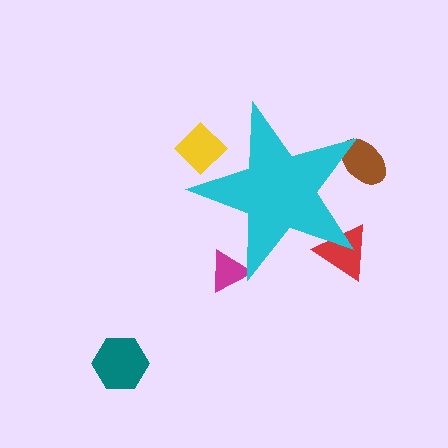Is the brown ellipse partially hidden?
Yes, the brown ellipse is partially hidden behind the cyan star.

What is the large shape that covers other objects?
A cyan star.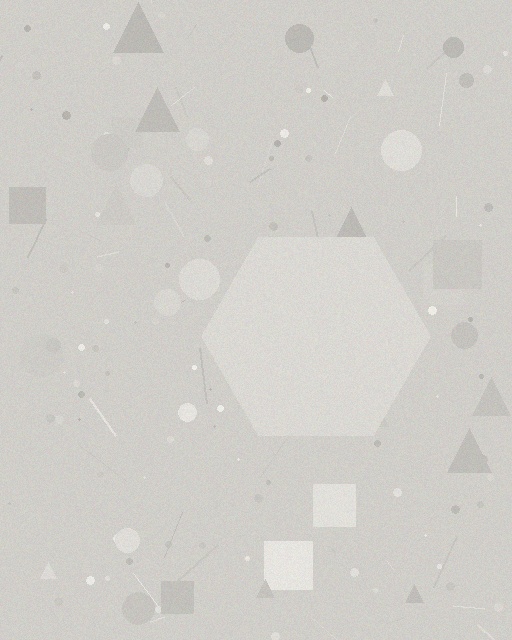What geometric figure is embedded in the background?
A hexagon is embedded in the background.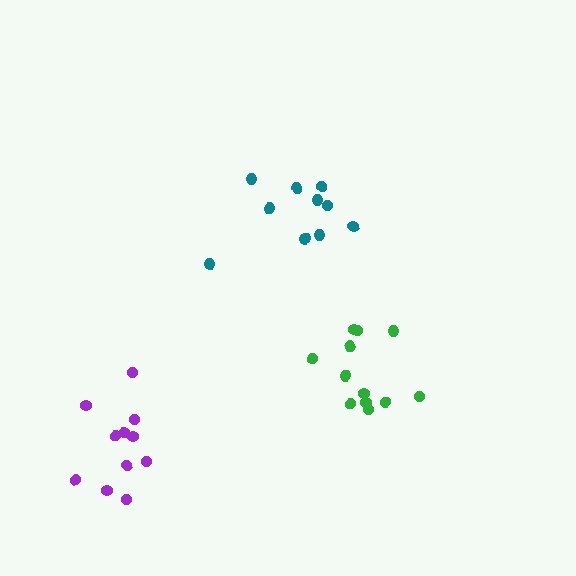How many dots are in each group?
Group 1: 11 dots, Group 2: 10 dots, Group 3: 12 dots (33 total).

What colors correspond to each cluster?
The clusters are colored: purple, teal, green.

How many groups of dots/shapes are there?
There are 3 groups.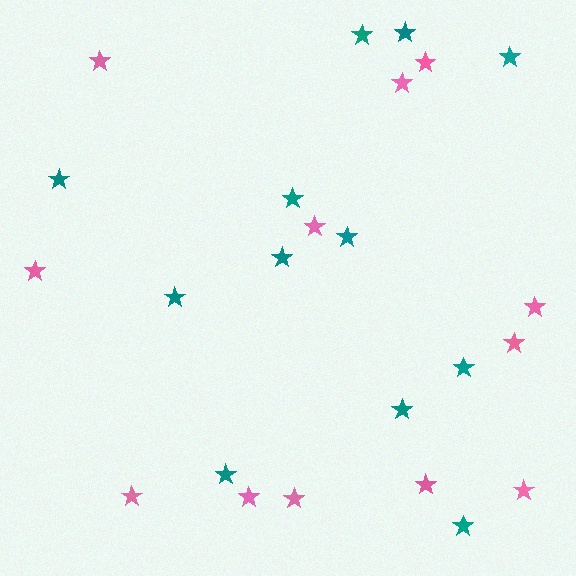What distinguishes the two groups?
There are 2 groups: one group of teal stars (12) and one group of pink stars (12).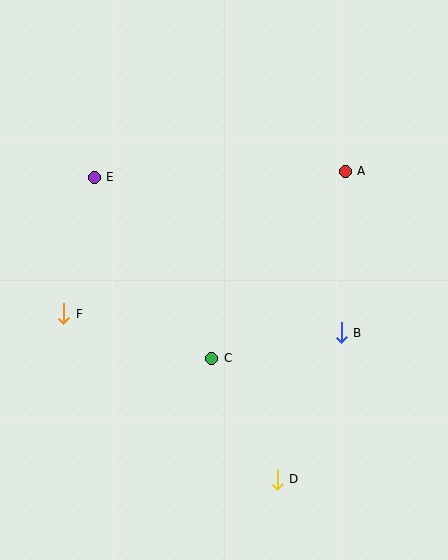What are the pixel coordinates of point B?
Point B is at (341, 333).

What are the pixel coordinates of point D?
Point D is at (277, 479).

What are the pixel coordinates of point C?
Point C is at (212, 358).